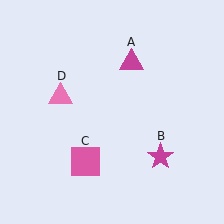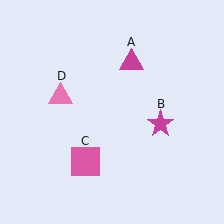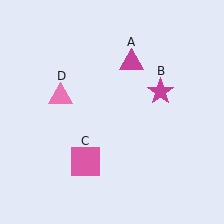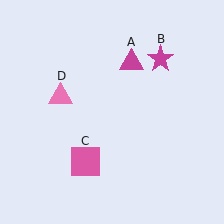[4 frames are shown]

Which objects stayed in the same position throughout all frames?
Magenta triangle (object A) and pink square (object C) and pink triangle (object D) remained stationary.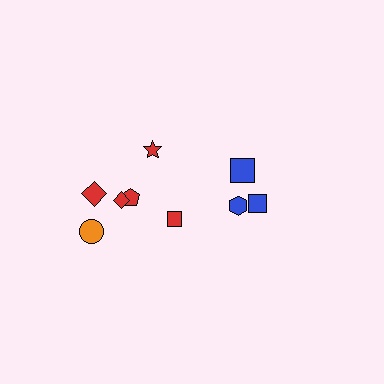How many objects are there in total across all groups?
There are 9 objects.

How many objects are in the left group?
There are 6 objects.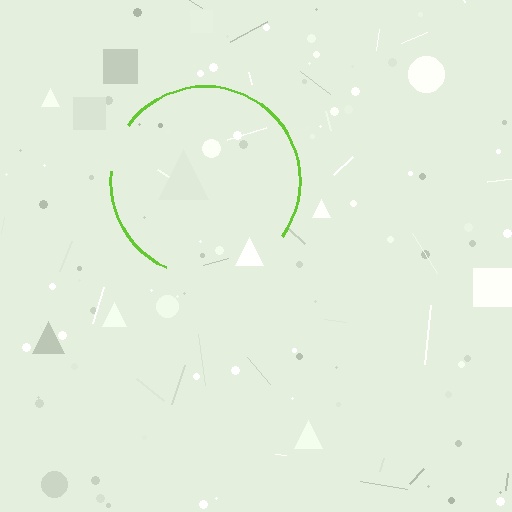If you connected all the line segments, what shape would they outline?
They would outline a circle.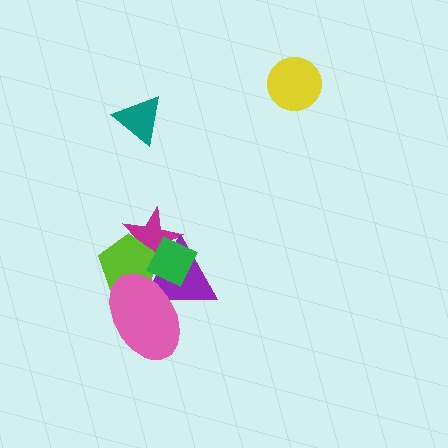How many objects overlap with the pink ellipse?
3 objects overlap with the pink ellipse.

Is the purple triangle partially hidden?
Yes, it is partially covered by another shape.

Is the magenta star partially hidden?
Yes, it is partially covered by another shape.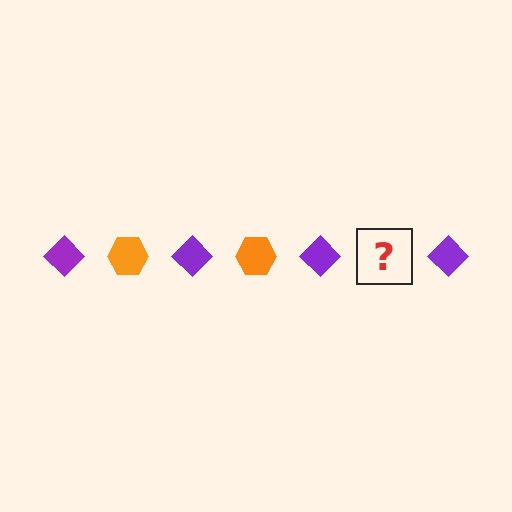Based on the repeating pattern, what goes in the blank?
The blank should be an orange hexagon.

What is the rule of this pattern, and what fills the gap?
The rule is that the pattern alternates between purple diamond and orange hexagon. The gap should be filled with an orange hexagon.